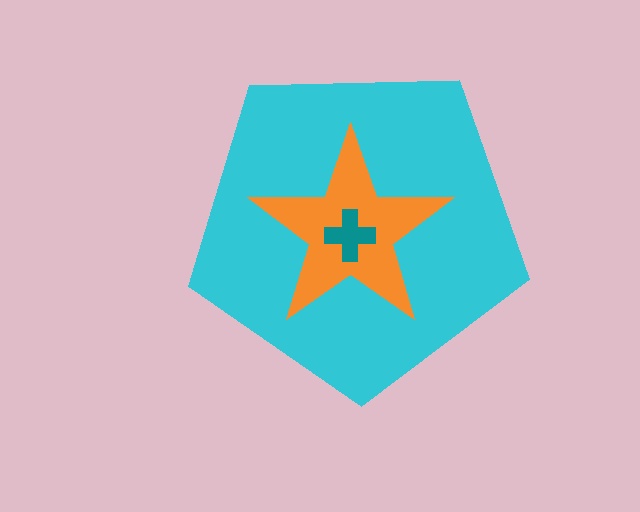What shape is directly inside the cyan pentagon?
The orange star.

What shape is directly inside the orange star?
The teal cross.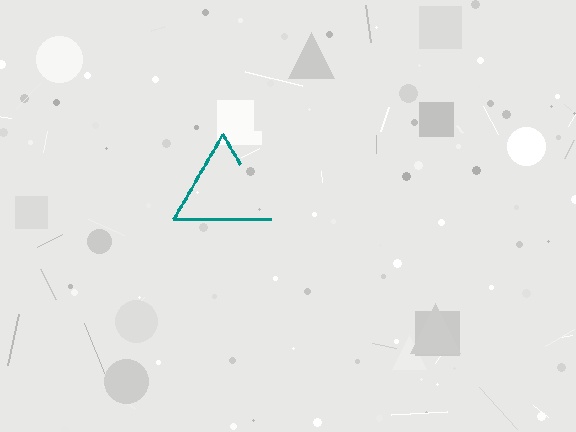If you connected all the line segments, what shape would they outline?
They would outline a triangle.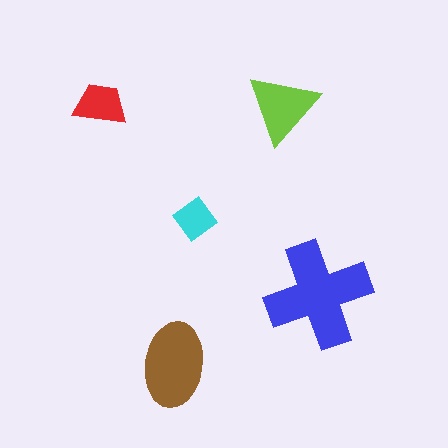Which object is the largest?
The blue cross.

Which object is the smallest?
The cyan diamond.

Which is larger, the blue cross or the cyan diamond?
The blue cross.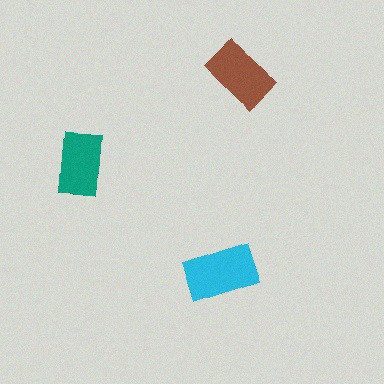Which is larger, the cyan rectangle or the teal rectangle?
The cyan one.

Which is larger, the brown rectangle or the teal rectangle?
The brown one.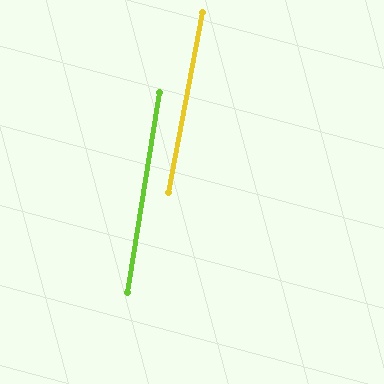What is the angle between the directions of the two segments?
Approximately 2 degrees.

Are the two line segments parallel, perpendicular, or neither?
Parallel — their directions differ by only 1.7°.